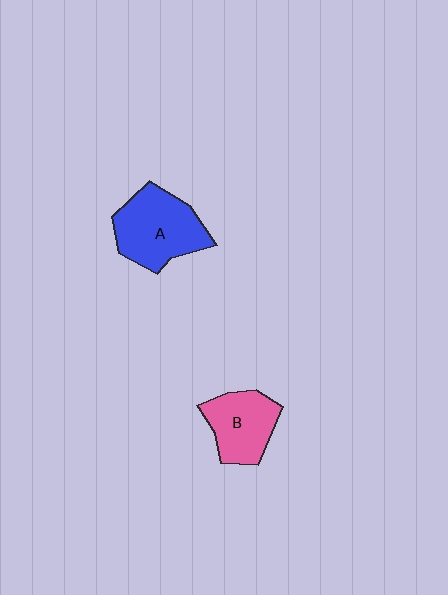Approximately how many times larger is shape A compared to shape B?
Approximately 1.3 times.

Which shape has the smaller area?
Shape B (pink).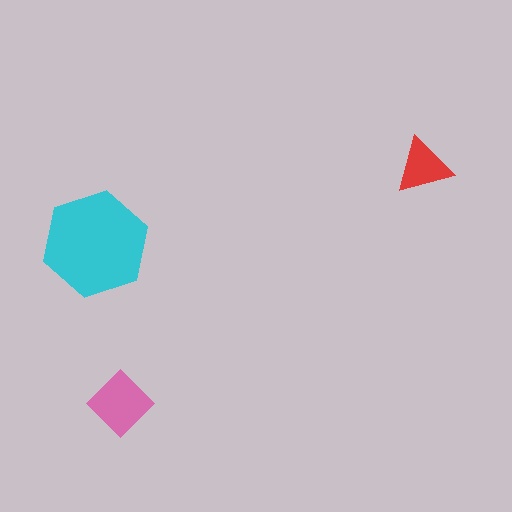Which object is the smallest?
The red triangle.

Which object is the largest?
The cyan hexagon.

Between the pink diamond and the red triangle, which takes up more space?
The pink diamond.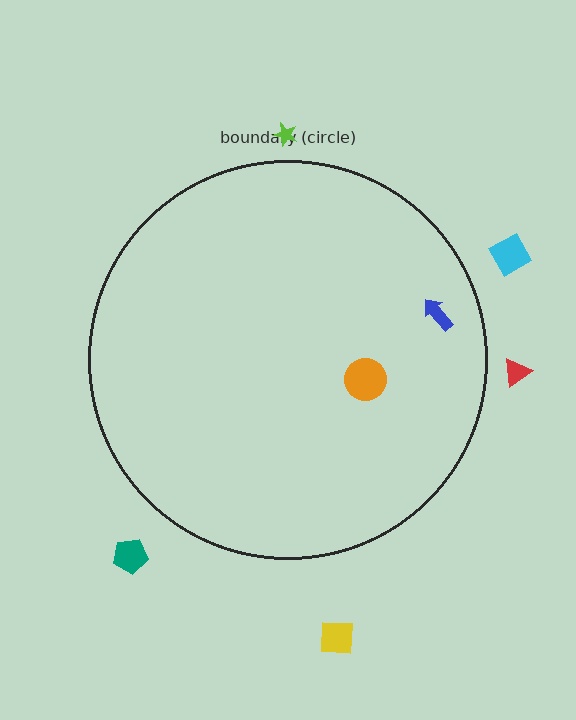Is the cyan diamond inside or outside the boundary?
Outside.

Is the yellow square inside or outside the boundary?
Outside.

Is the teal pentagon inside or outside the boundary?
Outside.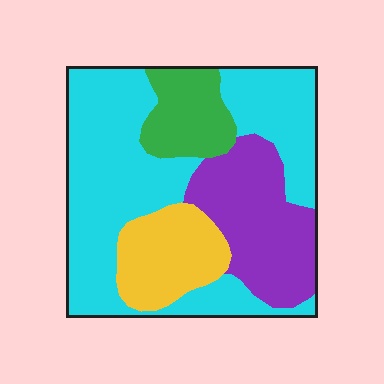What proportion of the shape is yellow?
Yellow covers around 15% of the shape.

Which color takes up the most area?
Cyan, at roughly 50%.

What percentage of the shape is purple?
Purple takes up about one fifth (1/5) of the shape.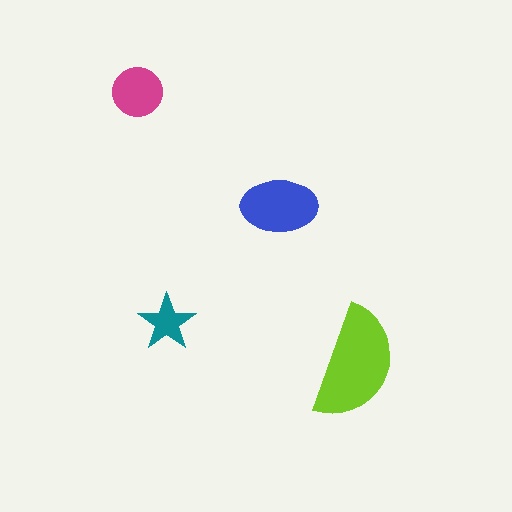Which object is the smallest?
The teal star.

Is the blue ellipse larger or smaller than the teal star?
Larger.